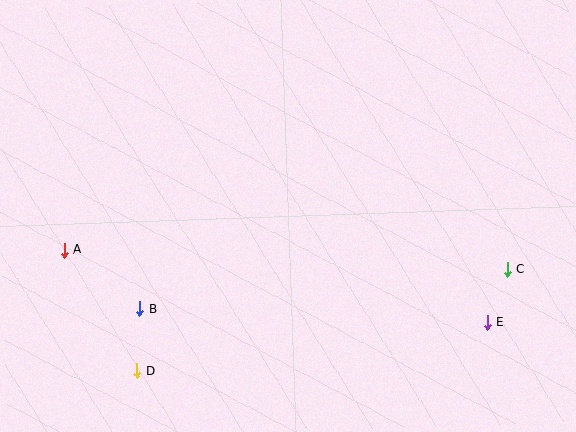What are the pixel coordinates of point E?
Point E is at (487, 322).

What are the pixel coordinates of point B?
Point B is at (140, 309).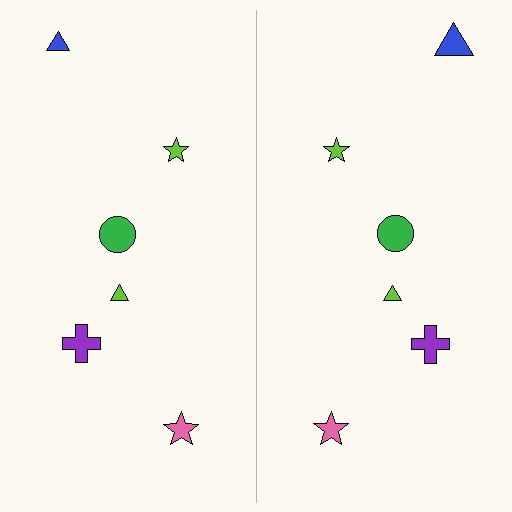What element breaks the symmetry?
The blue triangle on the right side has a different size than its mirror counterpart.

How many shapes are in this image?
There are 12 shapes in this image.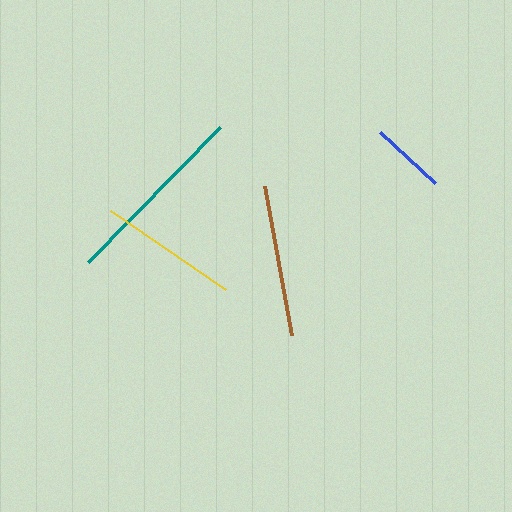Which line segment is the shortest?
The blue line is the shortest at approximately 76 pixels.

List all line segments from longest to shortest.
From longest to shortest: teal, brown, yellow, blue.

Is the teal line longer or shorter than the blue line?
The teal line is longer than the blue line.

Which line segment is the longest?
The teal line is the longest at approximately 189 pixels.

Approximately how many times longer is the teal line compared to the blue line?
The teal line is approximately 2.5 times the length of the blue line.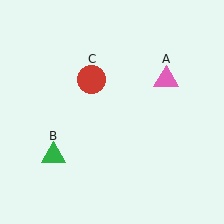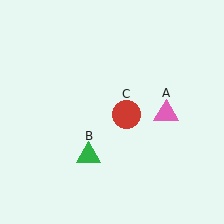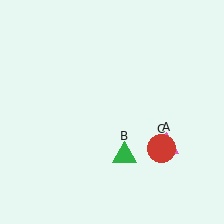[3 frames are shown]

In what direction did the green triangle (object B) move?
The green triangle (object B) moved right.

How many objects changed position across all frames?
3 objects changed position: pink triangle (object A), green triangle (object B), red circle (object C).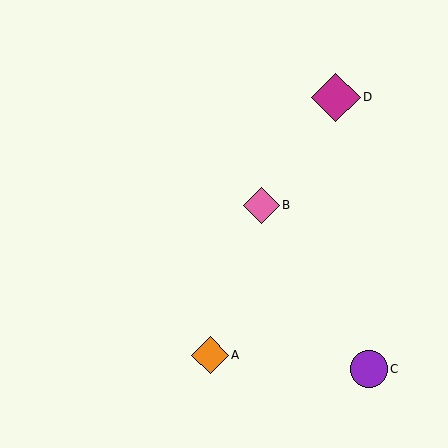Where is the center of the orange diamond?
The center of the orange diamond is at (210, 355).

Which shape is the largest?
The magenta diamond (labeled D) is the largest.